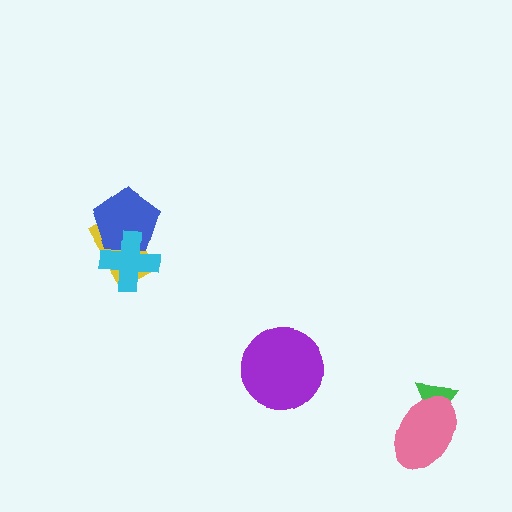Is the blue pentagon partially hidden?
Yes, it is partially covered by another shape.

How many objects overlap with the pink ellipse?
1 object overlaps with the pink ellipse.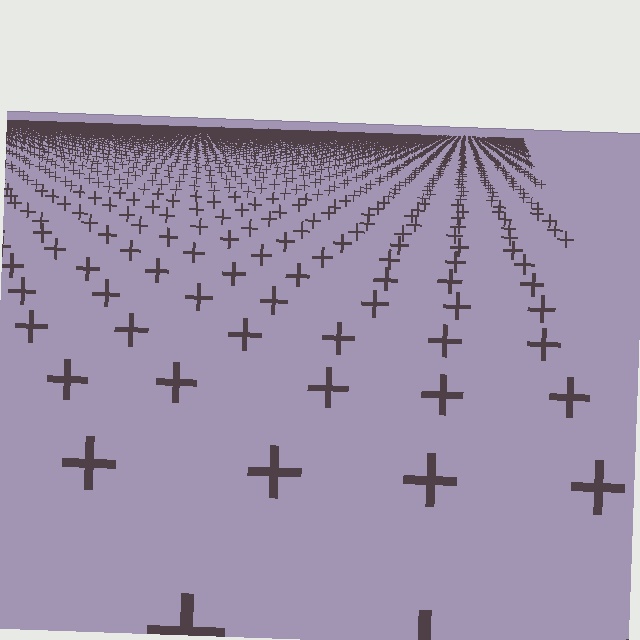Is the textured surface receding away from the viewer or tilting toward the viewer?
The surface is receding away from the viewer. Texture elements get smaller and denser toward the top.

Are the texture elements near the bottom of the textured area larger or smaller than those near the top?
Larger. Near the bottom, elements are closer to the viewer and appear at a bigger on-screen size.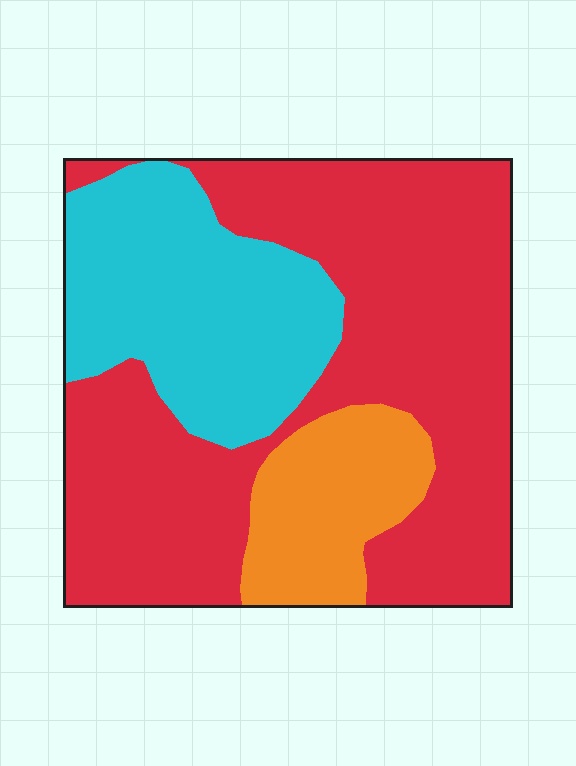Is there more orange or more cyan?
Cyan.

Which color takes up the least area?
Orange, at roughly 15%.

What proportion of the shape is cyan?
Cyan covers about 25% of the shape.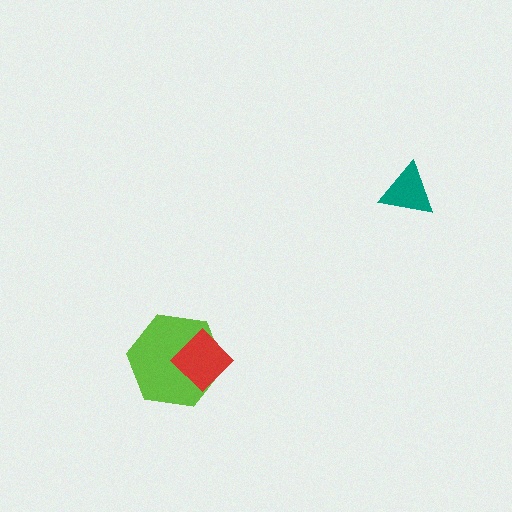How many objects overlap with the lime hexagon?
1 object overlaps with the lime hexagon.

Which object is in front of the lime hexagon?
The red diamond is in front of the lime hexagon.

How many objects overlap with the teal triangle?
0 objects overlap with the teal triangle.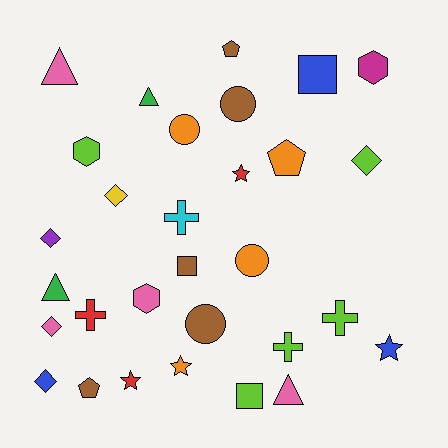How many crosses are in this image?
There are 4 crosses.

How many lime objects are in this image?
There are 5 lime objects.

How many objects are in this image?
There are 30 objects.